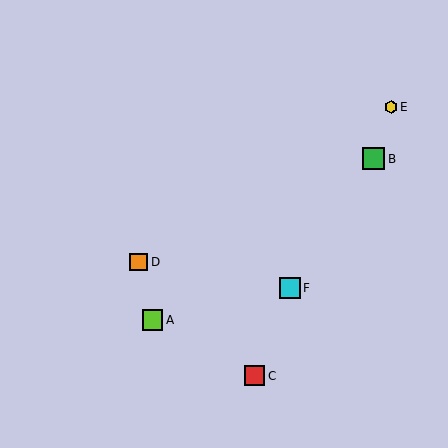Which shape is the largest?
The green square (labeled B) is the largest.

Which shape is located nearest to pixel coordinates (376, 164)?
The green square (labeled B) at (374, 159) is nearest to that location.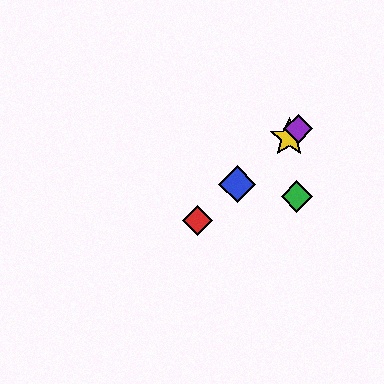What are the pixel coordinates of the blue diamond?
The blue diamond is at (237, 184).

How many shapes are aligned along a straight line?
4 shapes (the red diamond, the blue diamond, the yellow star, the purple diamond) are aligned along a straight line.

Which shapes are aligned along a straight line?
The red diamond, the blue diamond, the yellow star, the purple diamond are aligned along a straight line.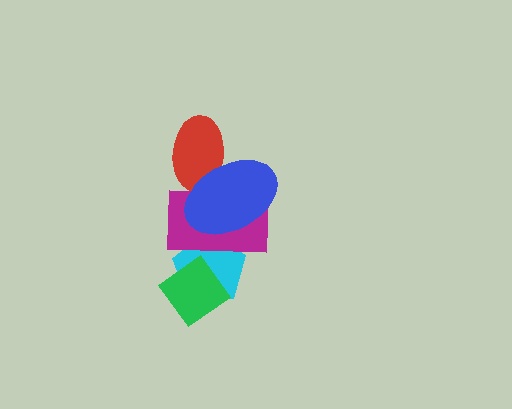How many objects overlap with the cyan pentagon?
3 objects overlap with the cyan pentagon.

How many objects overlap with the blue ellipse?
3 objects overlap with the blue ellipse.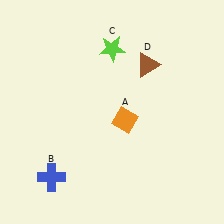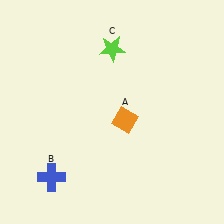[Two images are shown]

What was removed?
The brown triangle (D) was removed in Image 2.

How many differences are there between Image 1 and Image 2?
There is 1 difference between the two images.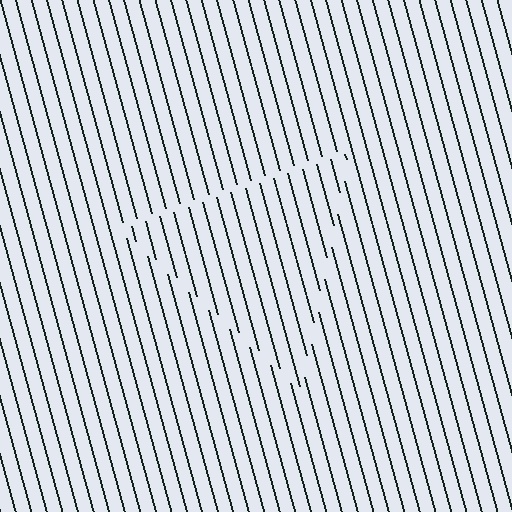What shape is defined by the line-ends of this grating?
An illusory triangle. The interior of the shape contains the same grating, shifted by half a period — the contour is defined by the phase discontinuity where line-ends from the inner and outer gratings abut.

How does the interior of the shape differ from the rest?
The interior of the shape contains the same grating, shifted by half a period — the contour is defined by the phase discontinuity where line-ends from the inner and outer gratings abut.